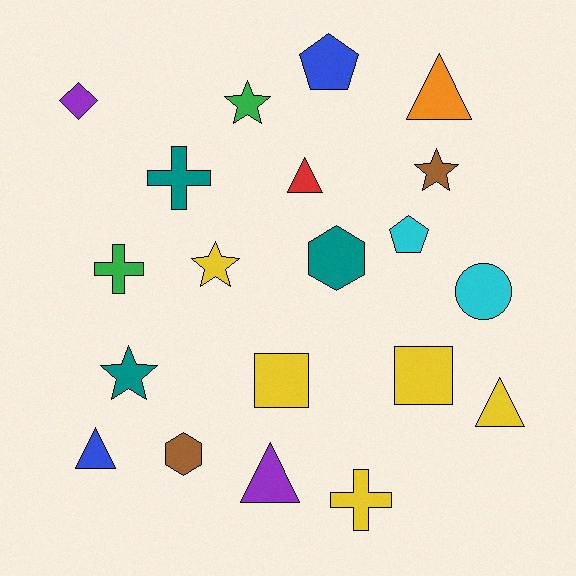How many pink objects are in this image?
There are no pink objects.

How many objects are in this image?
There are 20 objects.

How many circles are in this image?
There is 1 circle.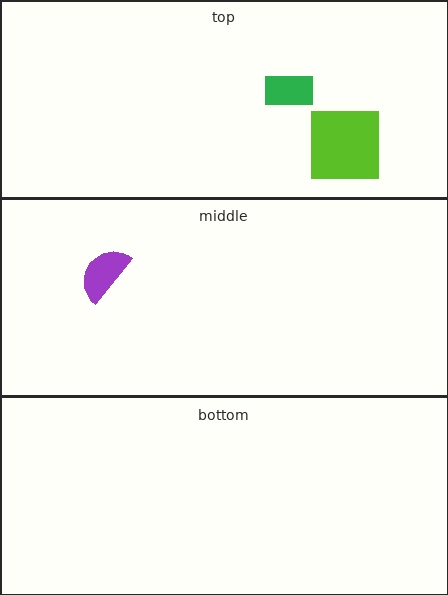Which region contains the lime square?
The top region.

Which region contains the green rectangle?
The top region.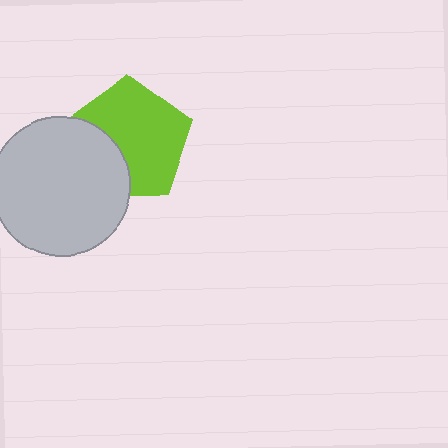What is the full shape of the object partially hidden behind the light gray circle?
The partially hidden object is a lime pentagon.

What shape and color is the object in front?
The object in front is a light gray circle.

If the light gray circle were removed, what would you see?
You would see the complete lime pentagon.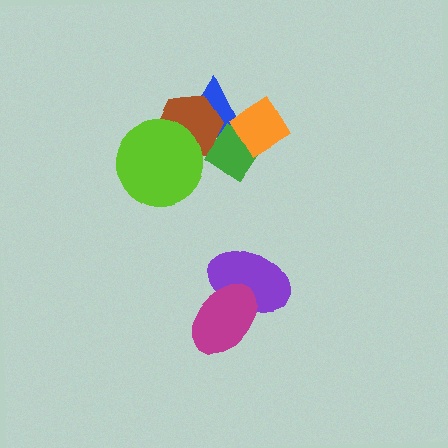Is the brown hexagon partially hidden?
Yes, it is partially covered by another shape.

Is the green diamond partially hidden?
Yes, it is partially covered by another shape.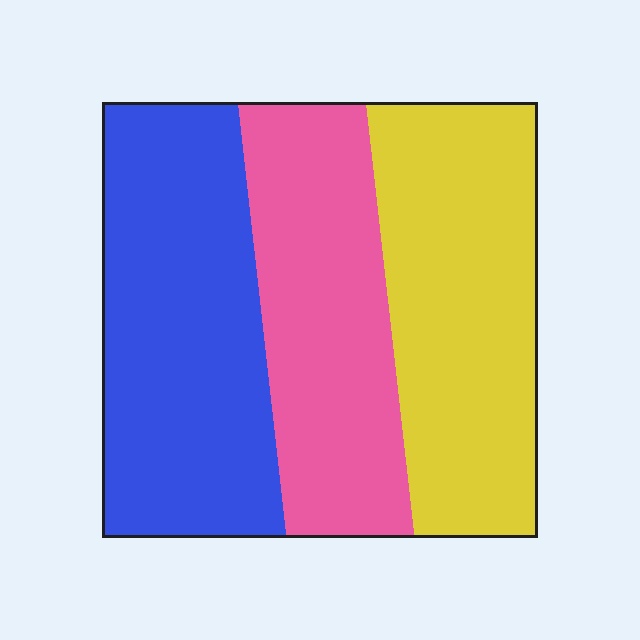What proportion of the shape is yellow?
Yellow takes up about one third (1/3) of the shape.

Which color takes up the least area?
Pink, at roughly 30%.